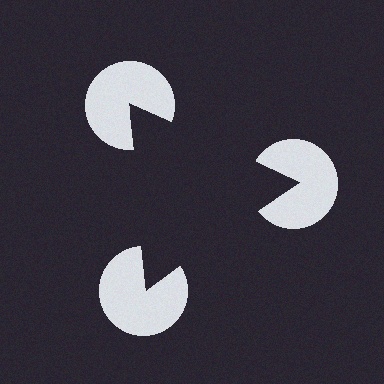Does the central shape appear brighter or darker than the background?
It typically appears slightly darker than the background, even though no actual brightness change is drawn.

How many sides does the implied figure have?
3 sides.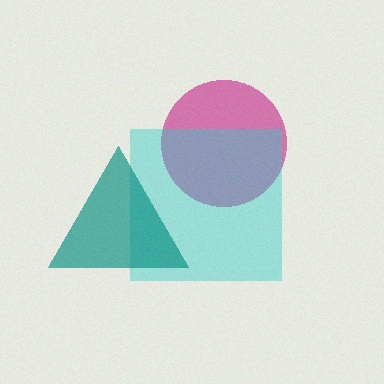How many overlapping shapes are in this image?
There are 3 overlapping shapes in the image.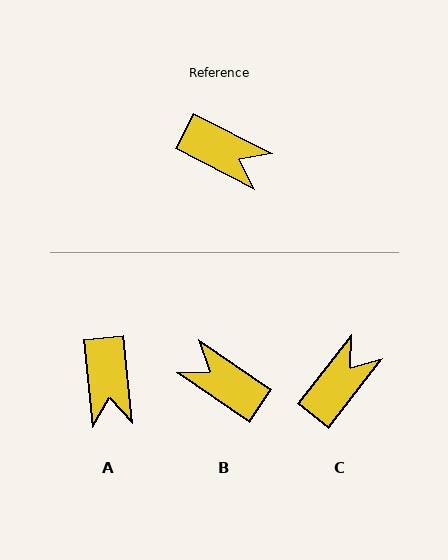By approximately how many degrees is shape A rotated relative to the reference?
Approximately 56 degrees clockwise.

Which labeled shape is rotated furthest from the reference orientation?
B, about 173 degrees away.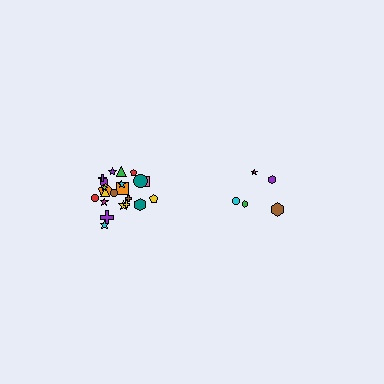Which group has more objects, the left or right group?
The left group.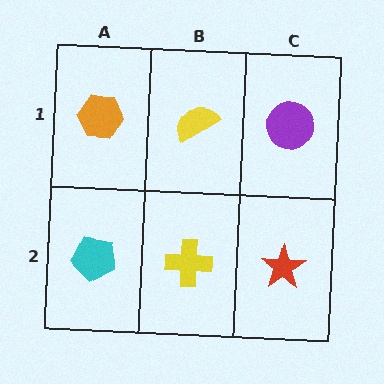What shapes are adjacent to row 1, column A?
A cyan pentagon (row 2, column A), a yellow semicircle (row 1, column B).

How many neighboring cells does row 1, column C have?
2.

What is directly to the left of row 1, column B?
An orange hexagon.